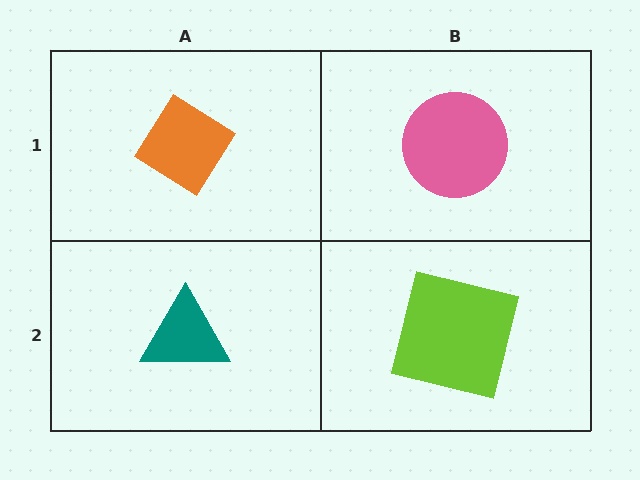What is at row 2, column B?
A lime square.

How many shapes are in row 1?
2 shapes.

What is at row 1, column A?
An orange diamond.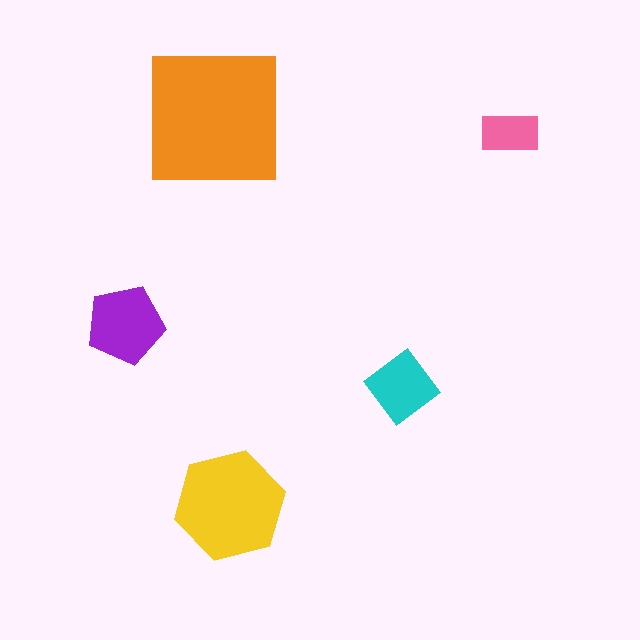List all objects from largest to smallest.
The orange square, the yellow hexagon, the purple pentagon, the cyan diamond, the pink rectangle.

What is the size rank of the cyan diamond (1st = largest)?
4th.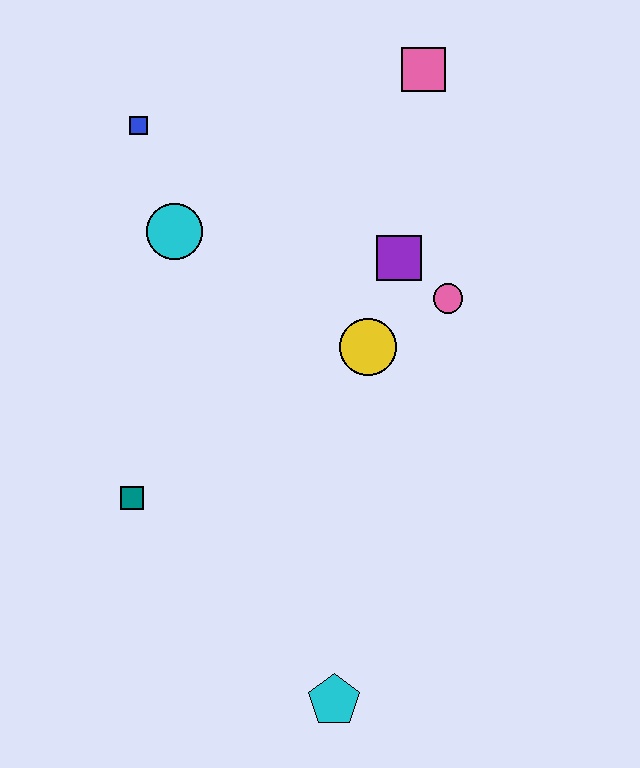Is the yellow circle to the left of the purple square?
Yes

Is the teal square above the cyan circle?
No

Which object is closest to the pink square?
The purple square is closest to the pink square.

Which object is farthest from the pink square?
The cyan pentagon is farthest from the pink square.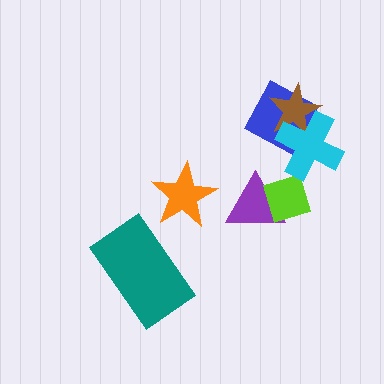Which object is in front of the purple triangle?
The lime diamond is in front of the purple triangle.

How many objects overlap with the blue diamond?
2 objects overlap with the blue diamond.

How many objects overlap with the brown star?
2 objects overlap with the brown star.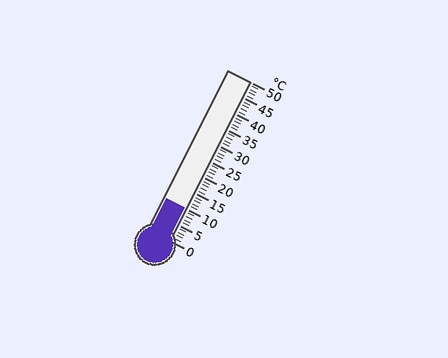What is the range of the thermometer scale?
The thermometer scale ranges from 0°C to 50°C.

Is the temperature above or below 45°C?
The temperature is below 45°C.